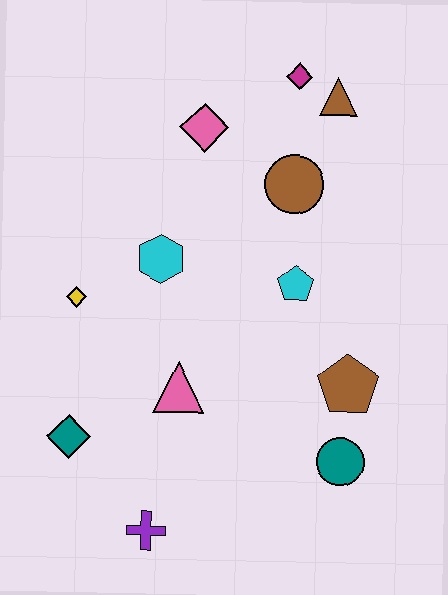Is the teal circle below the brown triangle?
Yes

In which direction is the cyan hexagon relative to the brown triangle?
The cyan hexagon is to the left of the brown triangle.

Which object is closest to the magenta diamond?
The brown triangle is closest to the magenta diamond.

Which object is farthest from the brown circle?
The purple cross is farthest from the brown circle.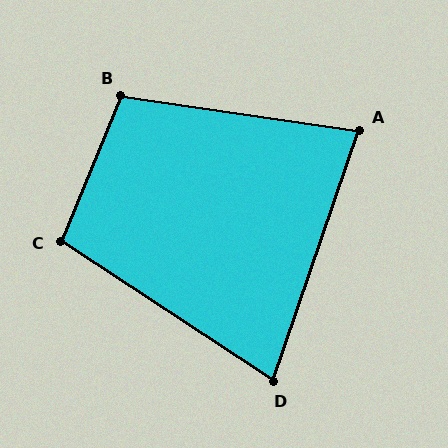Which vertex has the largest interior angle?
B, at approximately 104 degrees.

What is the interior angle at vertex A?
Approximately 79 degrees (acute).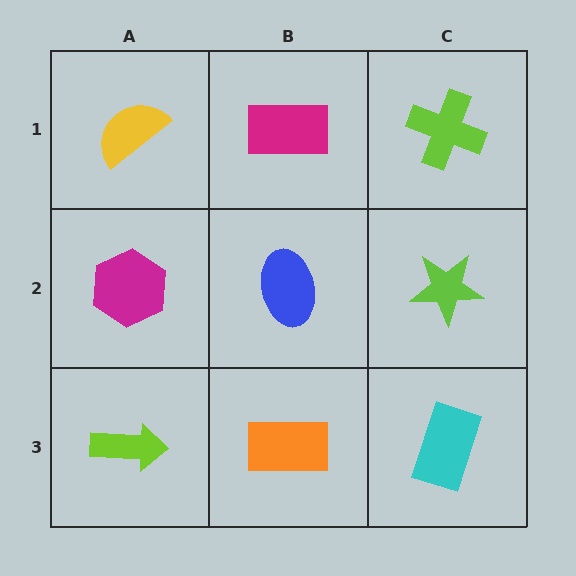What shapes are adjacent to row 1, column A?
A magenta hexagon (row 2, column A), a magenta rectangle (row 1, column B).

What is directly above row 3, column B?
A blue ellipse.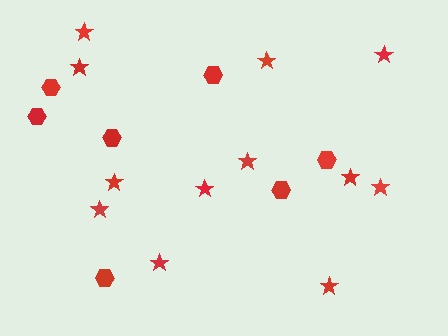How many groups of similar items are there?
There are 2 groups: one group of stars (12) and one group of hexagons (7).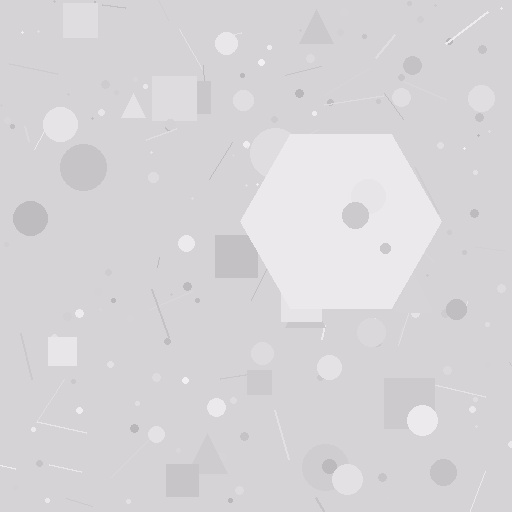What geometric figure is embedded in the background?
A hexagon is embedded in the background.